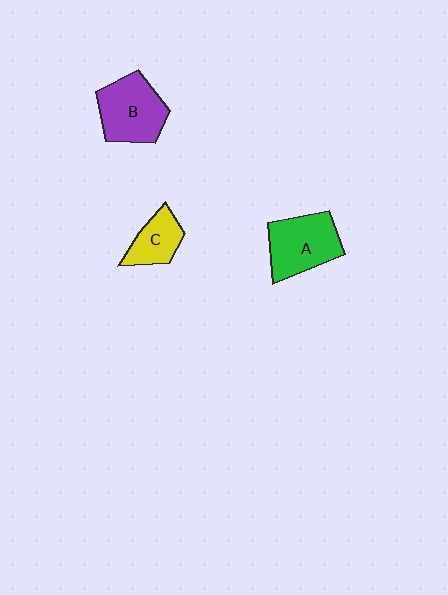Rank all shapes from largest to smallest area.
From largest to smallest: B (purple), A (green), C (yellow).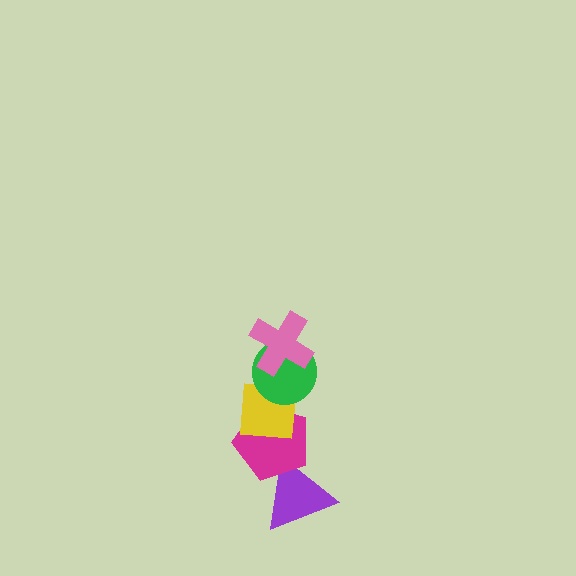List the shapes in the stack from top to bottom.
From top to bottom: the pink cross, the green circle, the yellow square, the magenta pentagon, the purple triangle.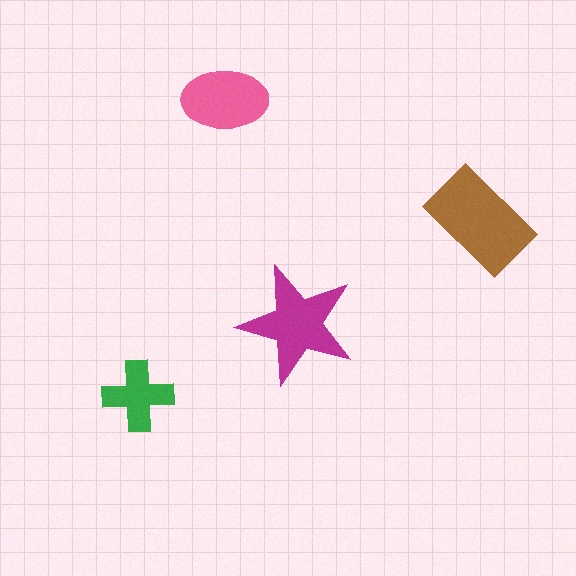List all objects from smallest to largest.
The green cross, the pink ellipse, the magenta star, the brown rectangle.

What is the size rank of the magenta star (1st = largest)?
2nd.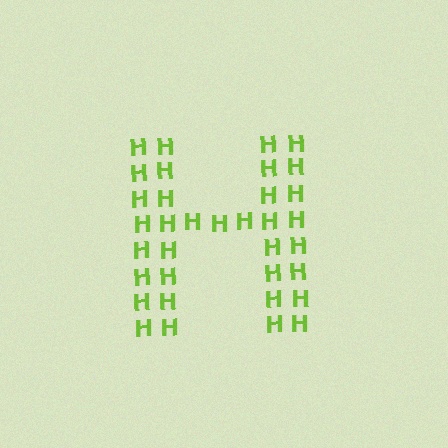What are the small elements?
The small elements are letter H's.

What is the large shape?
The large shape is the letter H.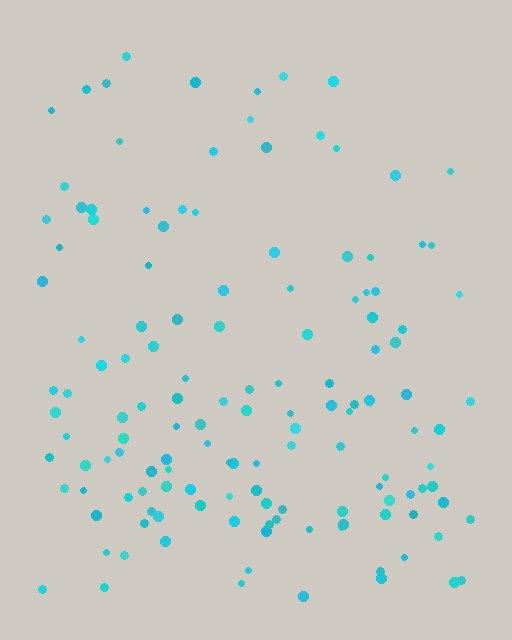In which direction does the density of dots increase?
From top to bottom, with the bottom side densest.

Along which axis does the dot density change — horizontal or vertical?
Vertical.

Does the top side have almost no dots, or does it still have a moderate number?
Still a moderate number, just noticeably fewer than the bottom.